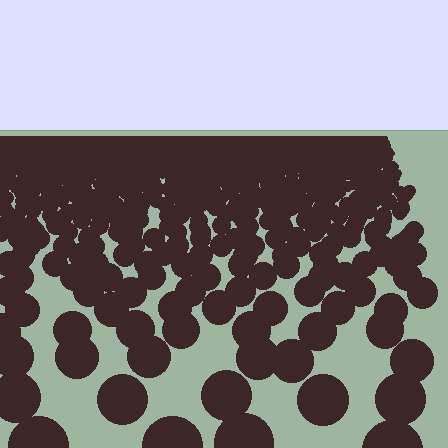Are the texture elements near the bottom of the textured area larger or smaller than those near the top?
Larger. Near the bottom, elements are closer to the viewer and appear at a bigger on-screen size.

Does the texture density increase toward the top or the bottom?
Density increases toward the top.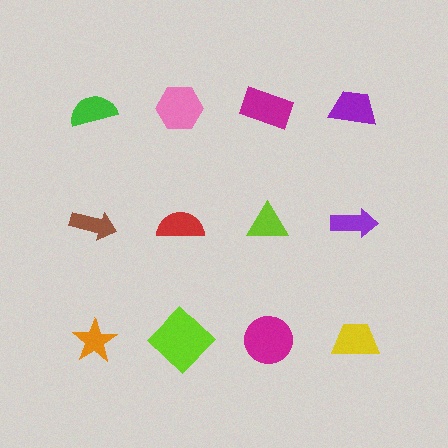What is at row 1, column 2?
A pink hexagon.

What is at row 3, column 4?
A yellow trapezoid.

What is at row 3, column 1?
An orange star.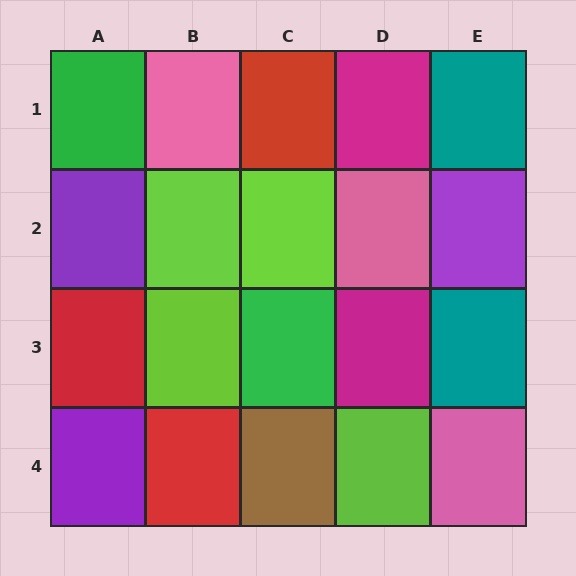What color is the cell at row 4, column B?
Red.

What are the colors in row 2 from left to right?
Purple, lime, lime, pink, purple.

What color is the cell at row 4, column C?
Brown.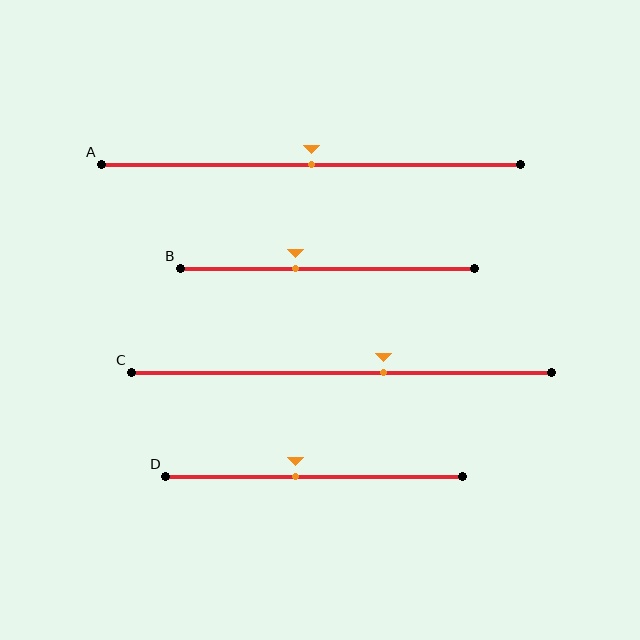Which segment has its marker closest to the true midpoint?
Segment A has its marker closest to the true midpoint.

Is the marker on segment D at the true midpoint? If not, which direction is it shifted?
No, the marker on segment D is shifted to the left by about 6% of the segment length.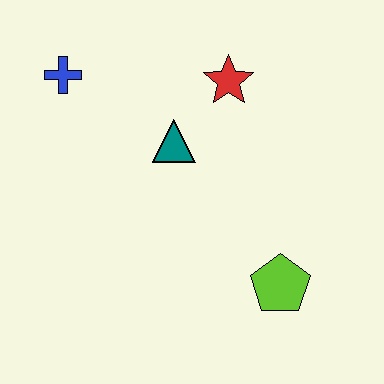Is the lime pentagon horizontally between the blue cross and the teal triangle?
No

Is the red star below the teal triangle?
No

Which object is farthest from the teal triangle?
The lime pentagon is farthest from the teal triangle.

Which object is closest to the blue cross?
The teal triangle is closest to the blue cross.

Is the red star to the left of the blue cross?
No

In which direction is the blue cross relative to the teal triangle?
The blue cross is to the left of the teal triangle.